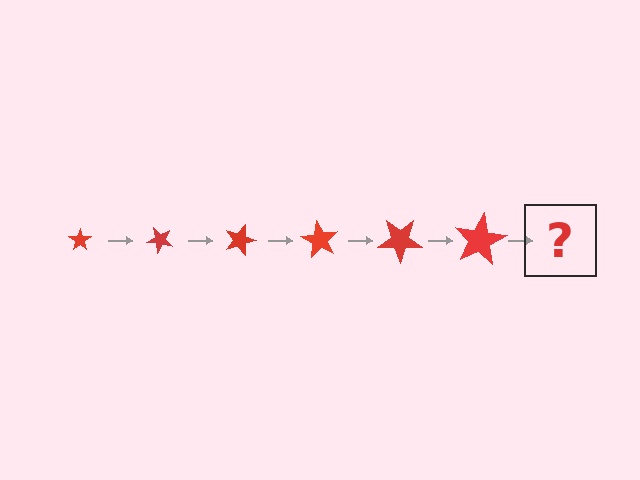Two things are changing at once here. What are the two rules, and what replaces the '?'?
The two rules are that the star grows larger each step and it rotates 45 degrees each step. The '?' should be a star, larger than the previous one and rotated 270 degrees from the start.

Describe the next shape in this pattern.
It should be a star, larger than the previous one and rotated 270 degrees from the start.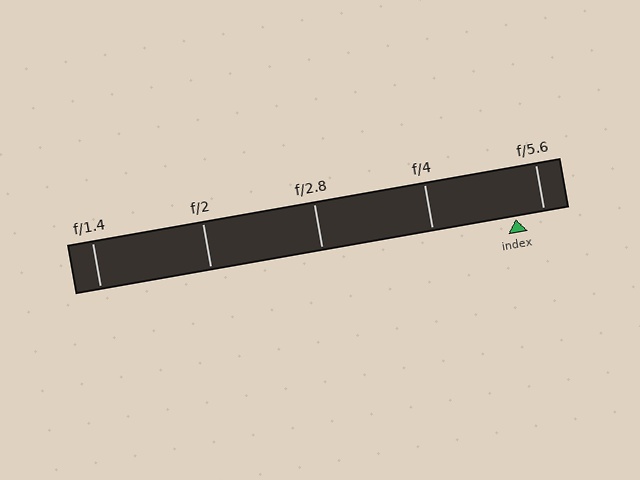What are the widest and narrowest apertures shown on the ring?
The widest aperture shown is f/1.4 and the narrowest is f/5.6.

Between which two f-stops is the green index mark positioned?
The index mark is between f/4 and f/5.6.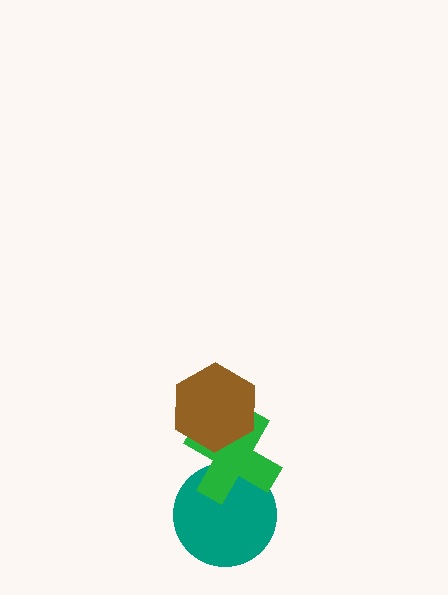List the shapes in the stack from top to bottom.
From top to bottom: the brown hexagon, the green cross, the teal circle.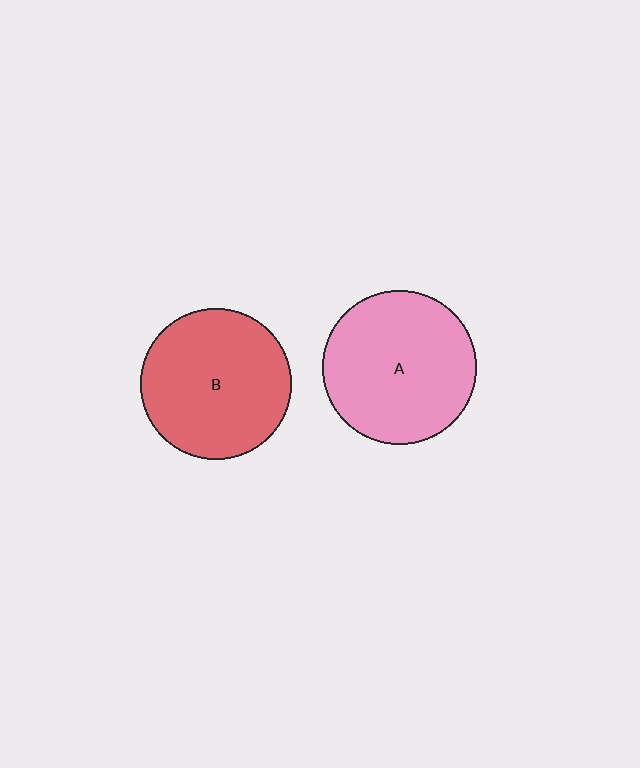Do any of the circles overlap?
No, none of the circles overlap.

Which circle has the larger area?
Circle A (pink).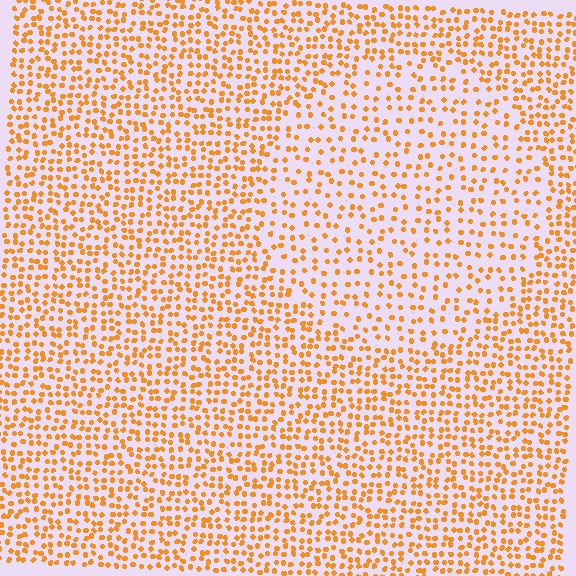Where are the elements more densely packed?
The elements are more densely packed outside the circle boundary.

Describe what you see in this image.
The image contains small orange elements arranged at two different densities. A circle-shaped region is visible where the elements are less densely packed than the surrounding area.